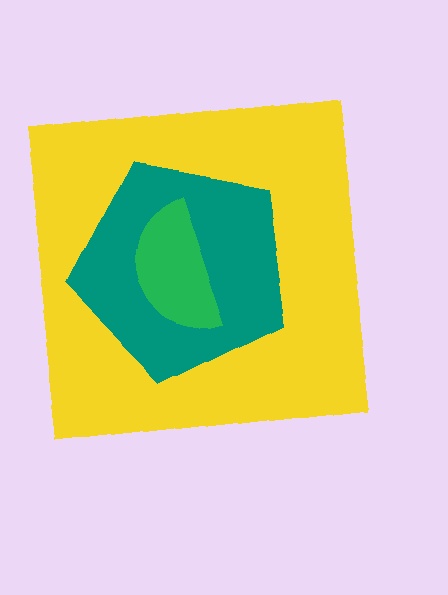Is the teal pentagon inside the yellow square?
Yes.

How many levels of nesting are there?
3.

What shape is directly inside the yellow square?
The teal pentagon.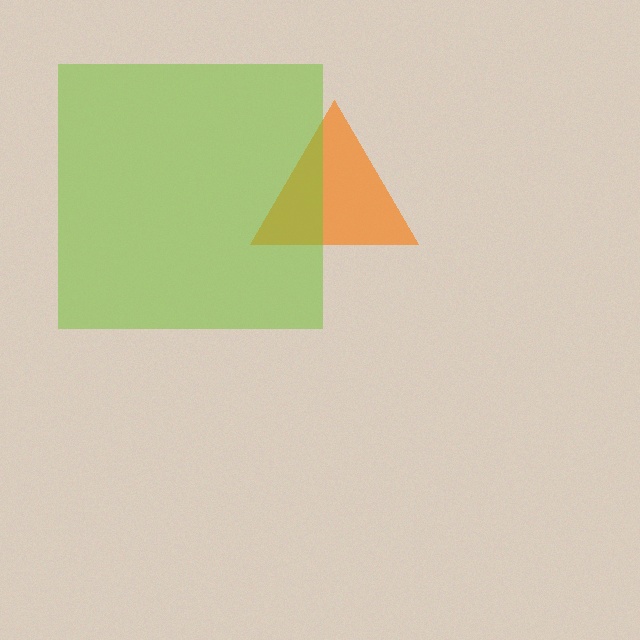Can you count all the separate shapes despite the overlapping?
Yes, there are 2 separate shapes.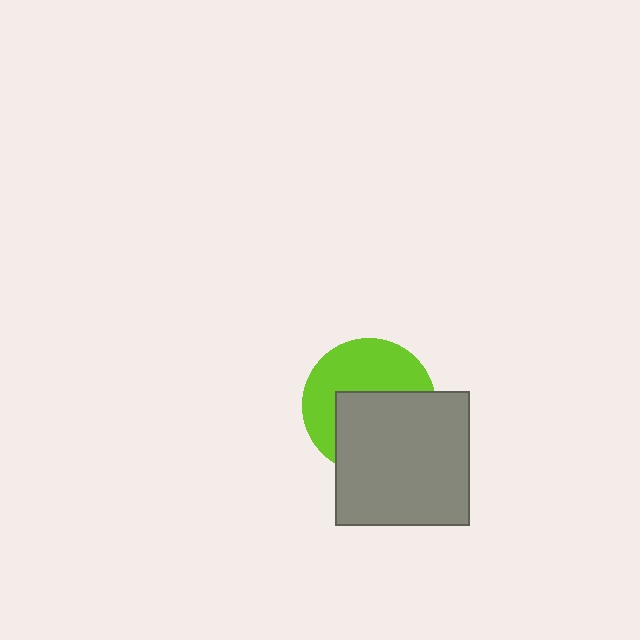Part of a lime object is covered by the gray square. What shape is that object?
It is a circle.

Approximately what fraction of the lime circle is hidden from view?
Roughly 50% of the lime circle is hidden behind the gray square.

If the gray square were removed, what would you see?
You would see the complete lime circle.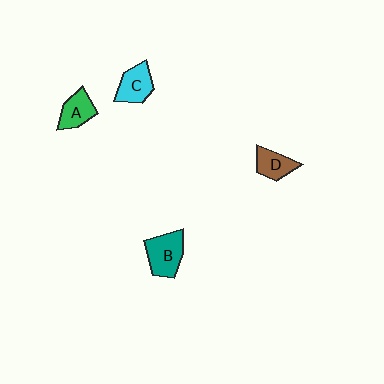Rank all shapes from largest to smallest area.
From largest to smallest: B (teal), C (cyan), A (green), D (brown).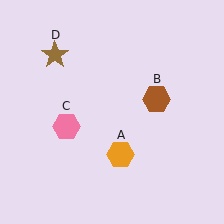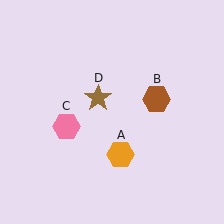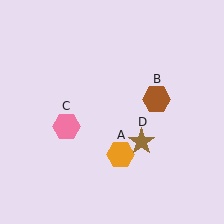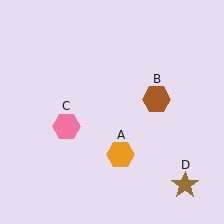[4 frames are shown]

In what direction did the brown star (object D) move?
The brown star (object D) moved down and to the right.